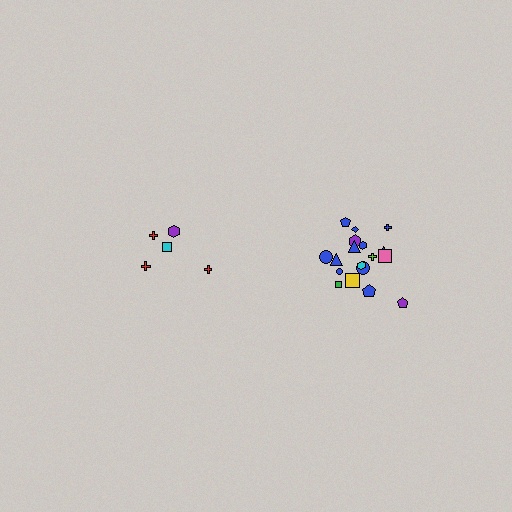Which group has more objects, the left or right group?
The right group.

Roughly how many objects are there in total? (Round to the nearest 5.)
Roughly 25 objects in total.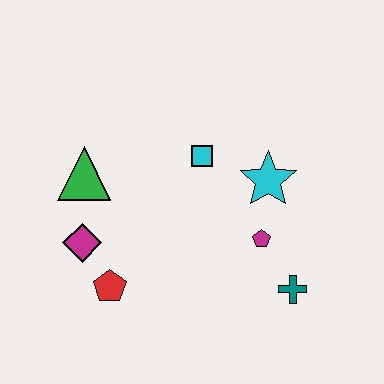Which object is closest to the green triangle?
The magenta diamond is closest to the green triangle.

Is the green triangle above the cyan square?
No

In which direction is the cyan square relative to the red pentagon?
The cyan square is above the red pentagon.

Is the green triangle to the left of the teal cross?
Yes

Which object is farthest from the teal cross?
The green triangle is farthest from the teal cross.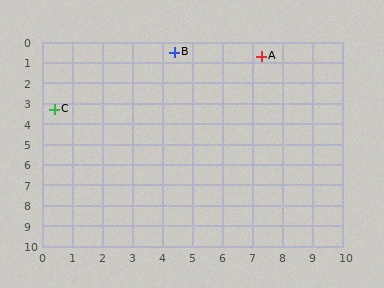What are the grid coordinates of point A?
Point A is at approximately (7.3, 0.7).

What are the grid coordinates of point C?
Point C is at approximately (0.4, 3.3).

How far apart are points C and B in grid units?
Points C and B are about 4.9 grid units apart.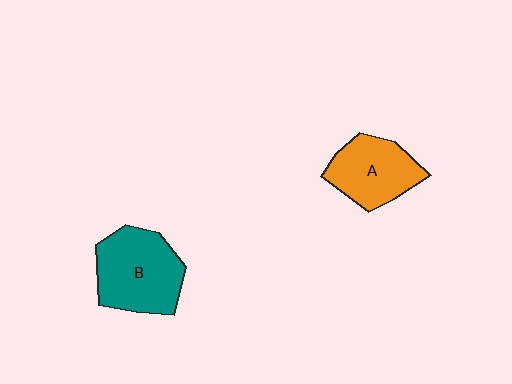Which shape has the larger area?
Shape B (teal).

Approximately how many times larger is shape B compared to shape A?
Approximately 1.3 times.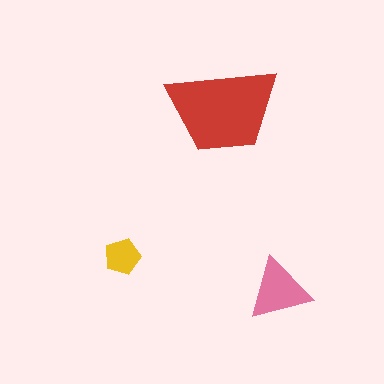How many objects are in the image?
There are 3 objects in the image.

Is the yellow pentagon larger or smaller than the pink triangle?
Smaller.